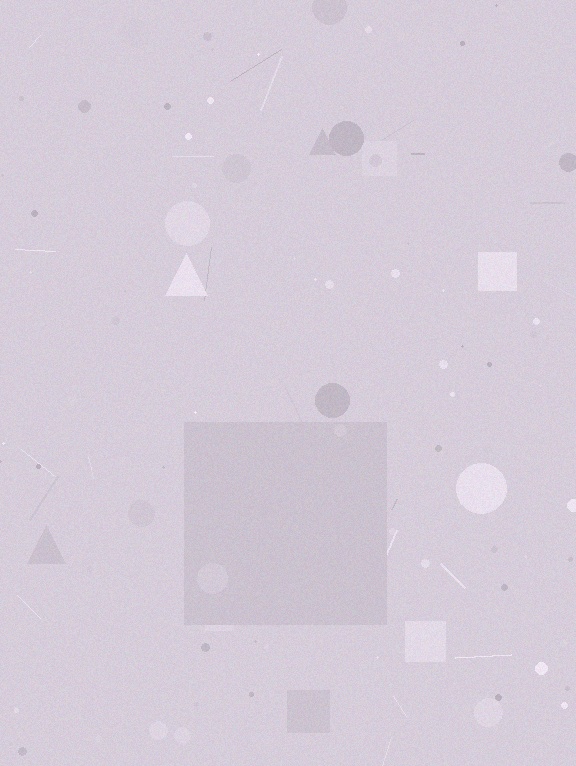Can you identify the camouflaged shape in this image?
The camouflaged shape is a square.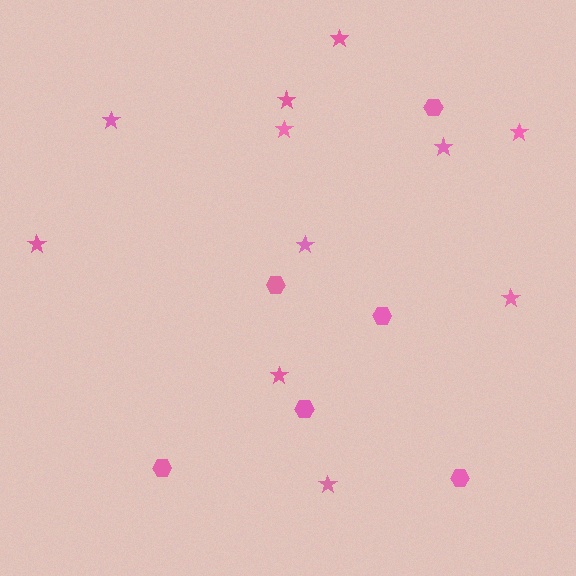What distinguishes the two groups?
There are 2 groups: one group of hexagons (6) and one group of stars (11).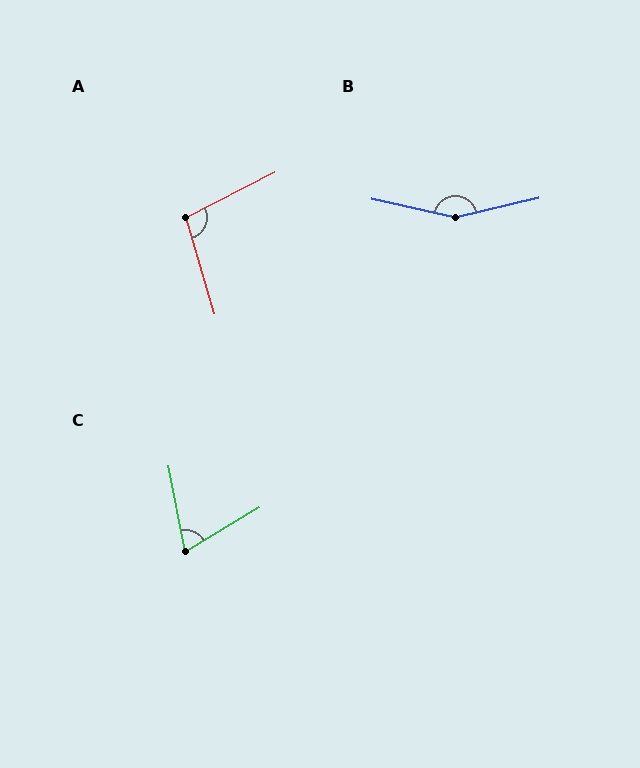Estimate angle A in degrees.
Approximately 100 degrees.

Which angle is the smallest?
C, at approximately 70 degrees.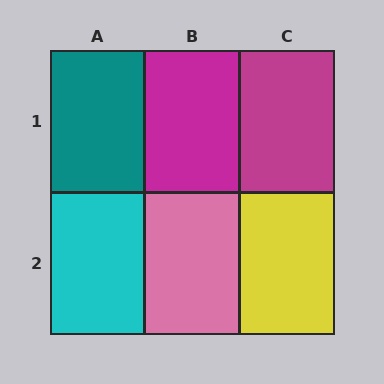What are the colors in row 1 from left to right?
Teal, magenta, magenta.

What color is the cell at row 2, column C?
Yellow.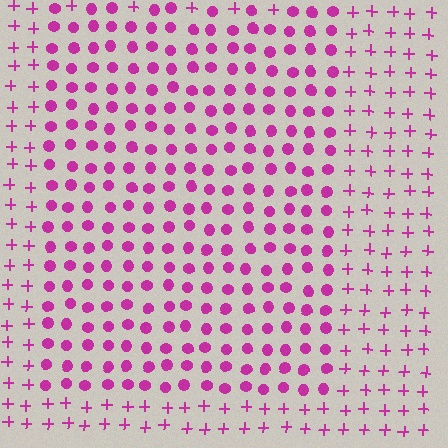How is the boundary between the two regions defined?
The boundary is defined by a change in element shape: circles inside vs. plus signs outside. All elements share the same color and spacing.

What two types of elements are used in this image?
The image uses circles inside the rectangle region and plus signs outside it.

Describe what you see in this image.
The image is filled with small magenta elements arranged in a uniform grid. A rectangle-shaped region contains circles, while the surrounding area contains plus signs. The boundary is defined purely by the change in element shape.